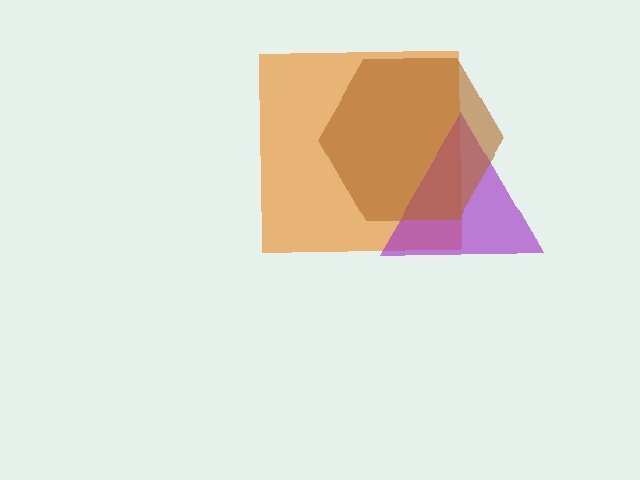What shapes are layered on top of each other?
The layered shapes are: an orange square, a purple triangle, a brown hexagon.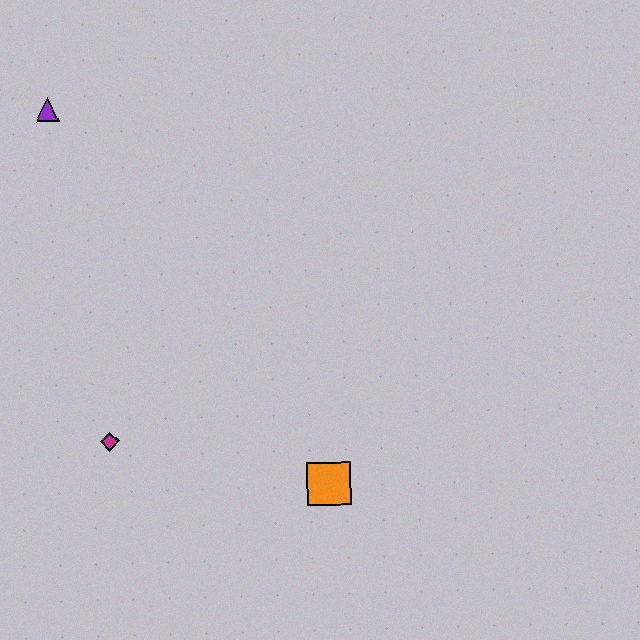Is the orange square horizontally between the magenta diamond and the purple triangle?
No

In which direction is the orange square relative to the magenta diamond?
The orange square is to the right of the magenta diamond.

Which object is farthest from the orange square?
The purple triangle is farthest from the orange square.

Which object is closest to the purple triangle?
The magenta diamond is closest to the purple triangle.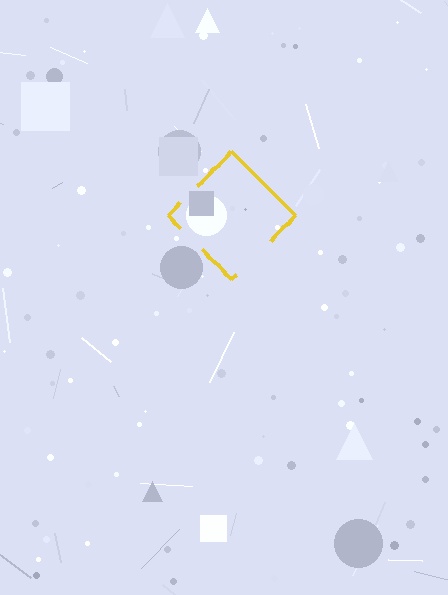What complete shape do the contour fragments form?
The contour fragments form a diamond.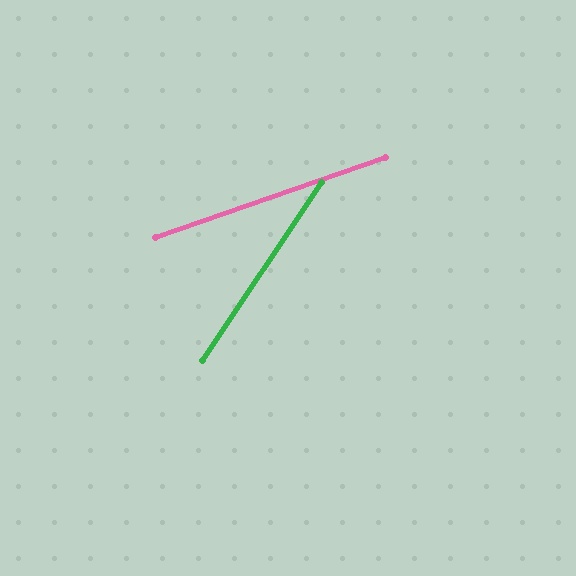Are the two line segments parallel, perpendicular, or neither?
Neither parallel nor perpendicular — they differ by about 37°.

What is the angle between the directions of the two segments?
Approximately 37 degrees.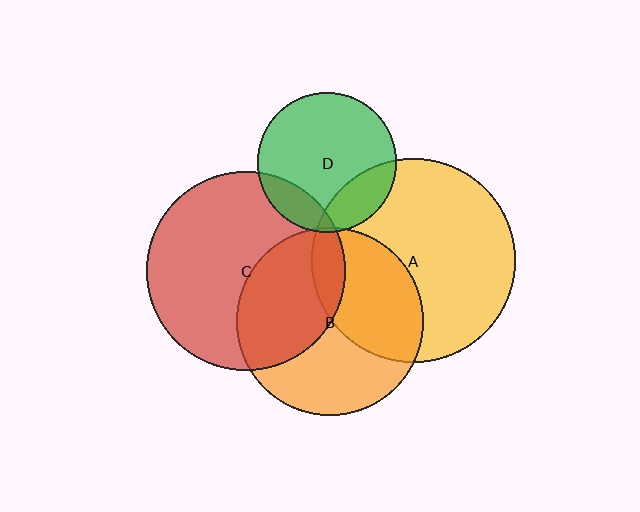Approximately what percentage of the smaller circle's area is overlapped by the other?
Approximately 10%.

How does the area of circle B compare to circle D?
Approximately 1.8 times.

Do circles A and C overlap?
Yes.